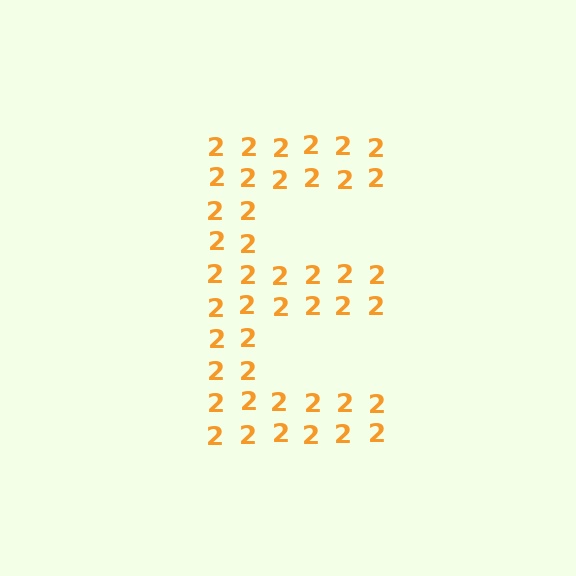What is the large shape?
The large shape is the letter E.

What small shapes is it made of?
It is made of small digit 2's.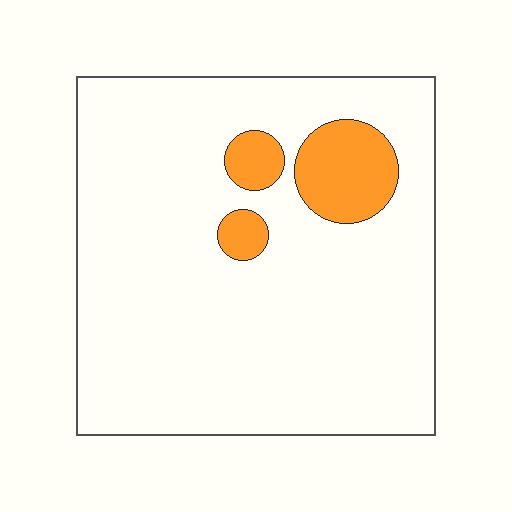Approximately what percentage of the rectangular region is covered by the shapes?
Approximately 10%.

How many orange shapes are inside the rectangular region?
3.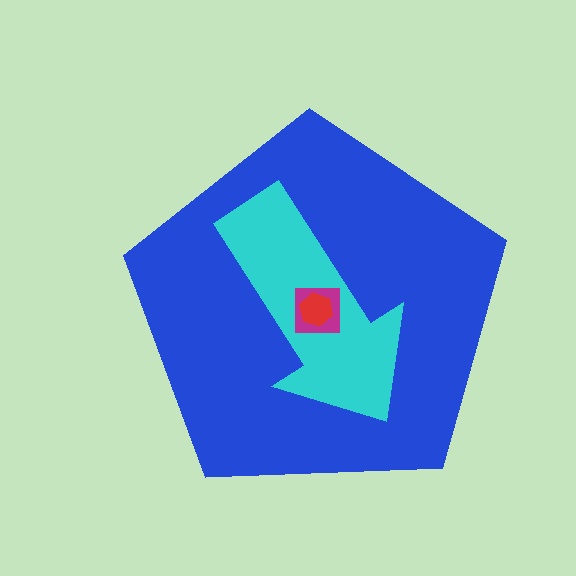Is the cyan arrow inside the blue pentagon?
Yes.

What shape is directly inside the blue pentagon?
The cyan arrow.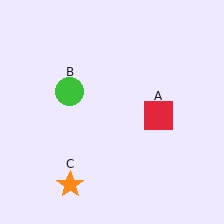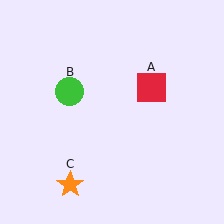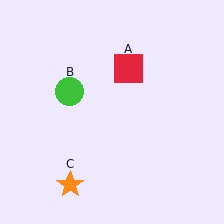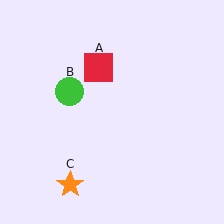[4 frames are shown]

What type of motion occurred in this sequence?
The red square (object A) rotated counterclockwise around the center of the scene.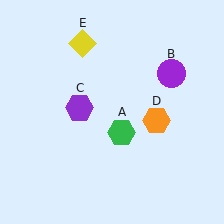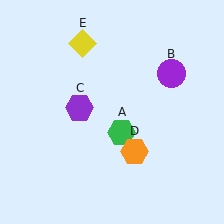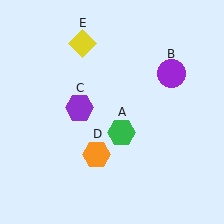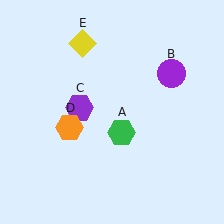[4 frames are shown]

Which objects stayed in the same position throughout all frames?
Green hexagon (object A) and purple circle (object B) and purple hexagon (object C) and yellow diamond (object E) remained stationary.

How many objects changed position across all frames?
1 object changed position: orange hexagon (object D).